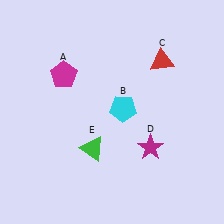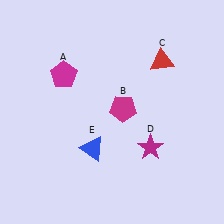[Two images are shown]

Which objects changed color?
B changed from cyan to magenta. E changed from green to blue.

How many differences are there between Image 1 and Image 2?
There are 2 differences between the two images.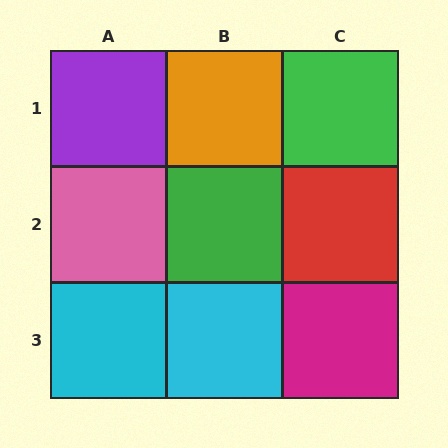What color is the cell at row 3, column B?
Cyan.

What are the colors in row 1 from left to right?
Purple, orange, green.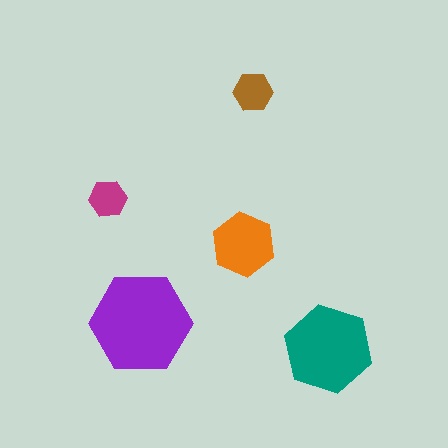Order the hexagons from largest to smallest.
the purple one, the teal one, the orange one, the brown one, the magenta one.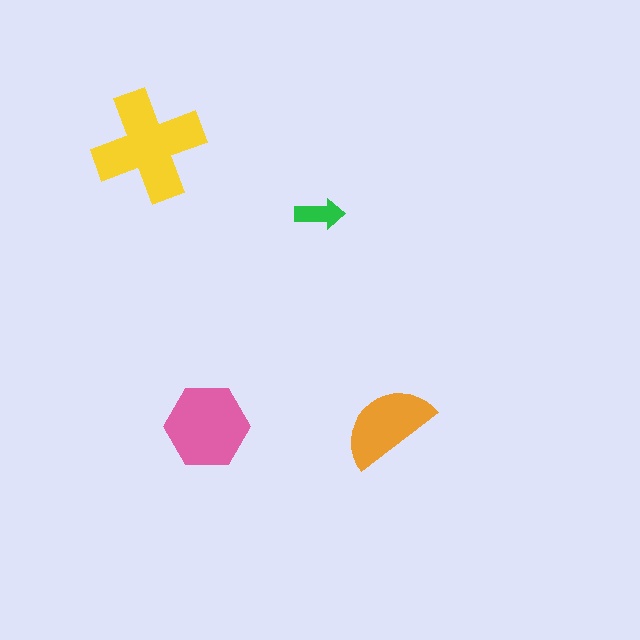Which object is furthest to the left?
The yellow cross is leftmost.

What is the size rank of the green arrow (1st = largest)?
4th.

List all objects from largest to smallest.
The yellow cross, the pink hexagon, the orange semicircle, the green arrow.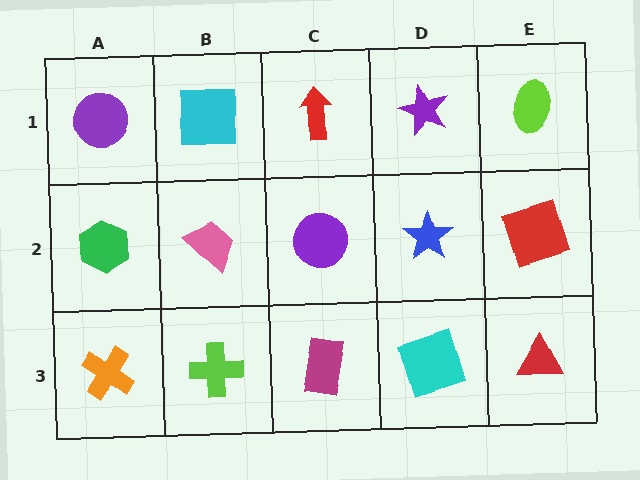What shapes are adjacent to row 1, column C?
A purple circle (row 2, column C), a cyan square (row 1, column B), a purple star (row 1, column D).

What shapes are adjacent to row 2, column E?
A lime ellipse (row 1, column E), a red triangle (row 3, column E), a blue star (row 2, column D).